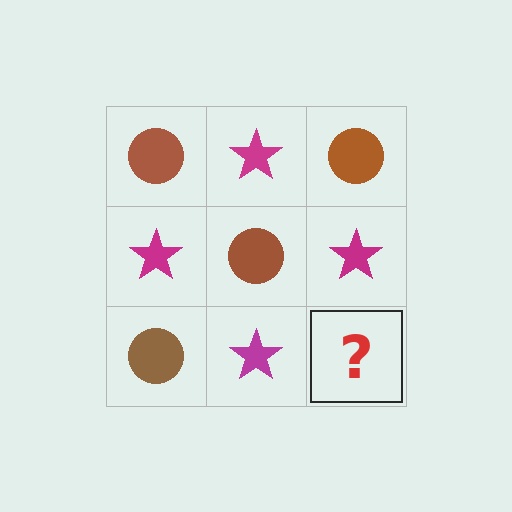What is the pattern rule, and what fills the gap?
The rule is that it alternates brown circle and magenta star in a checkerboard pattern. The gap should be filled with a brown circle.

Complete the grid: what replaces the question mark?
The question mark should be replaced with a brown circle.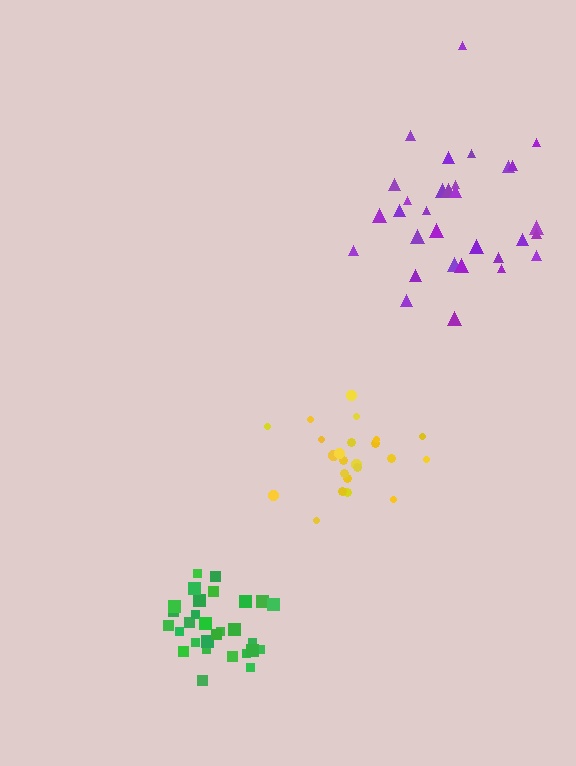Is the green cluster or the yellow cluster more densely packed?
Green.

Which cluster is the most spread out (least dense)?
Purple.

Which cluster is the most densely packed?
Green.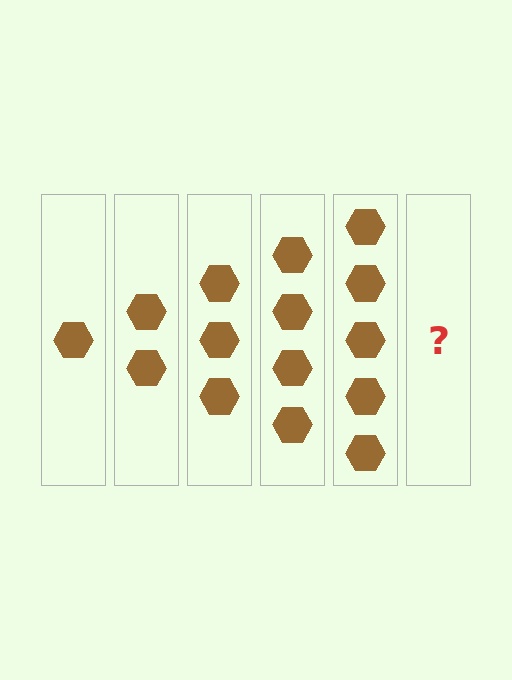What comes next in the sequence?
The next element should be 6 hexagons.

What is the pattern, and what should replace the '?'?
The pattern is that each step adds one more hexagon. The '?' should be 6 hexagons.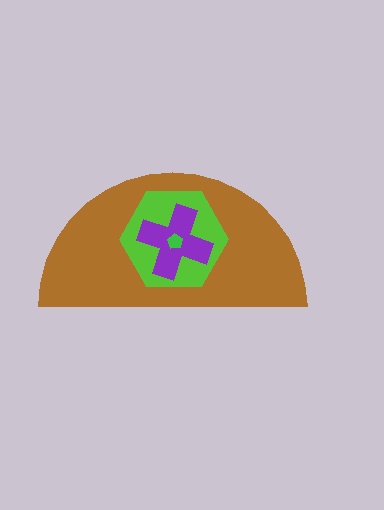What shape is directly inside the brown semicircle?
The lime hexagon.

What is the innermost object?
The green pentagon.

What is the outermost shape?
The brown semicircle.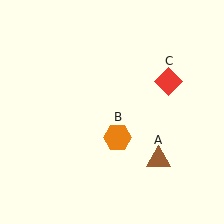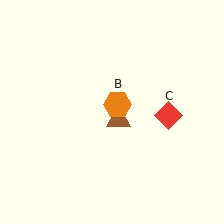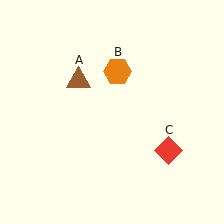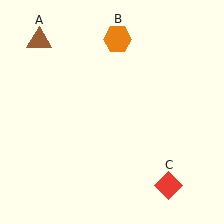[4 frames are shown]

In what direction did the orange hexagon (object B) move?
The orange hexagon (object B) moved up.